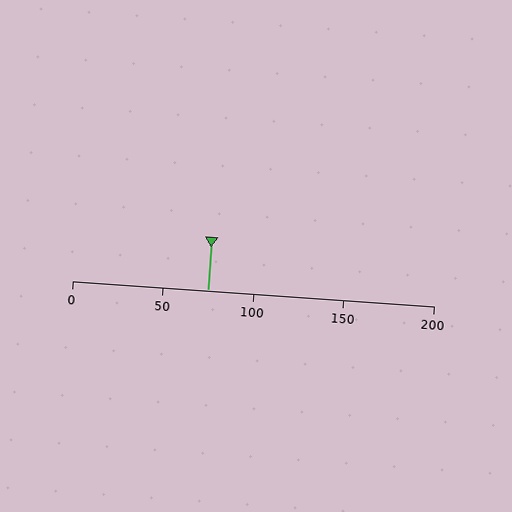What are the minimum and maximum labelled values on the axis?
The axis runs from 0 to 200.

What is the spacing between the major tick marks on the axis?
The major ticks are spaced 50 apart.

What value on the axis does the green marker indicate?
The marker indicates approximately 75.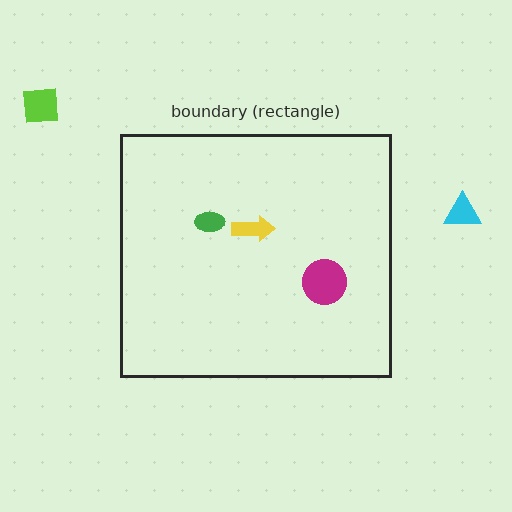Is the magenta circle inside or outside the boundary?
Inside.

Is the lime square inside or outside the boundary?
Outside.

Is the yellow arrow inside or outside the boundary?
Inside.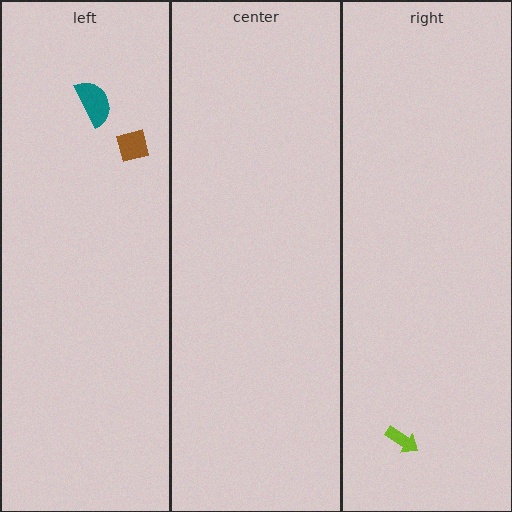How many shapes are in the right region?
1.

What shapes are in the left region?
The brown square, the teal semicircle.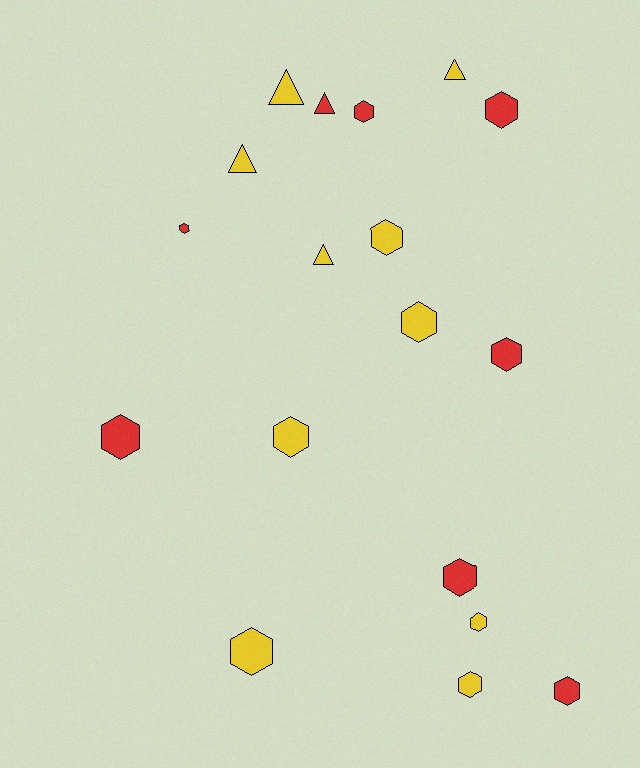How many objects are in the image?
There are 18 objects.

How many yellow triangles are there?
There are 4 yellow triangles.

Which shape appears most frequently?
Hexagon, with 13 objects.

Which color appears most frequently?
Yellow, with 10 objects.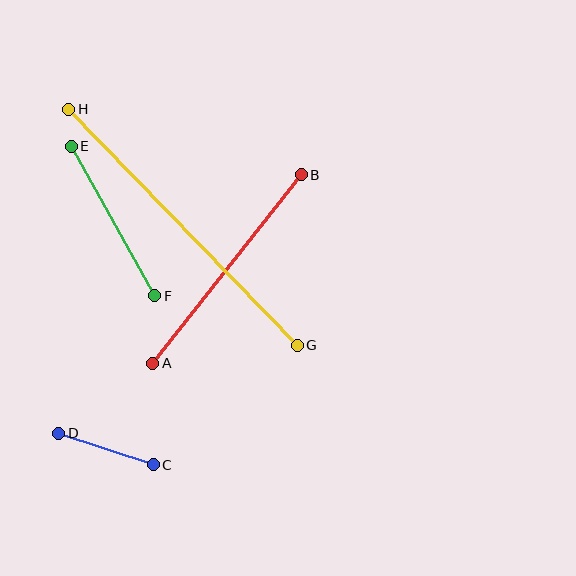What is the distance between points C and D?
The distance is approximately 100 pixels.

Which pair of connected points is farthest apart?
Points G and H are farthest apart.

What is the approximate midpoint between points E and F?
The midpoint is at approximately (113, 221) pixels.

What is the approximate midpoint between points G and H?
The midpoint is at approximately (183, 227) pixels.